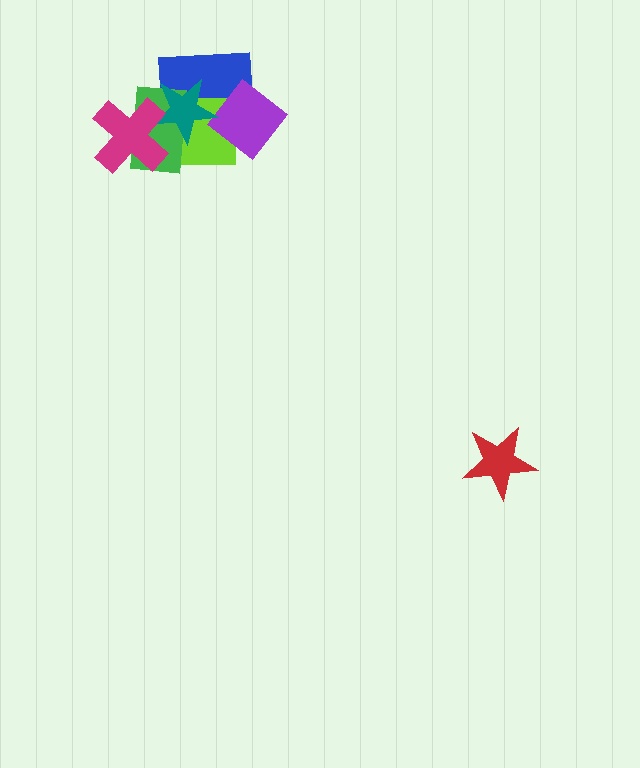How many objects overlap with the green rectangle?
4 objects overlap with the green rectangle.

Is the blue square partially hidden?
Yes, it is partially covered by another shape.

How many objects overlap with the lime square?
4 objects overlap with the lime square.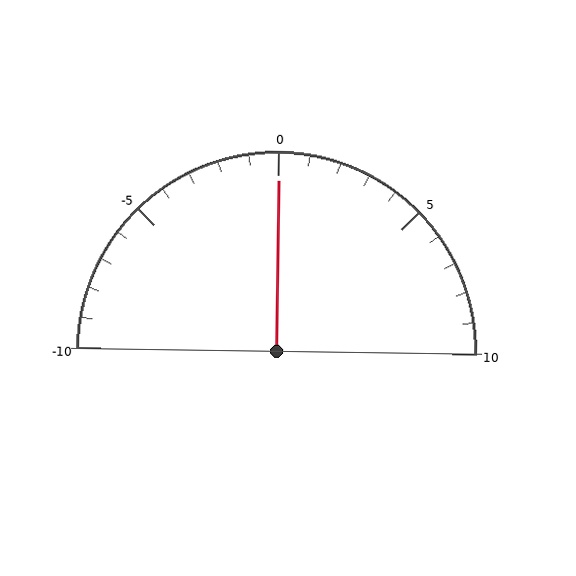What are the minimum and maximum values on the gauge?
The gauge ranges from -10 to 10.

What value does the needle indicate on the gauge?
The needle indicates approximately 0.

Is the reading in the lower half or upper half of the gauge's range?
The reading is in the upper half of the range (-10 to 10).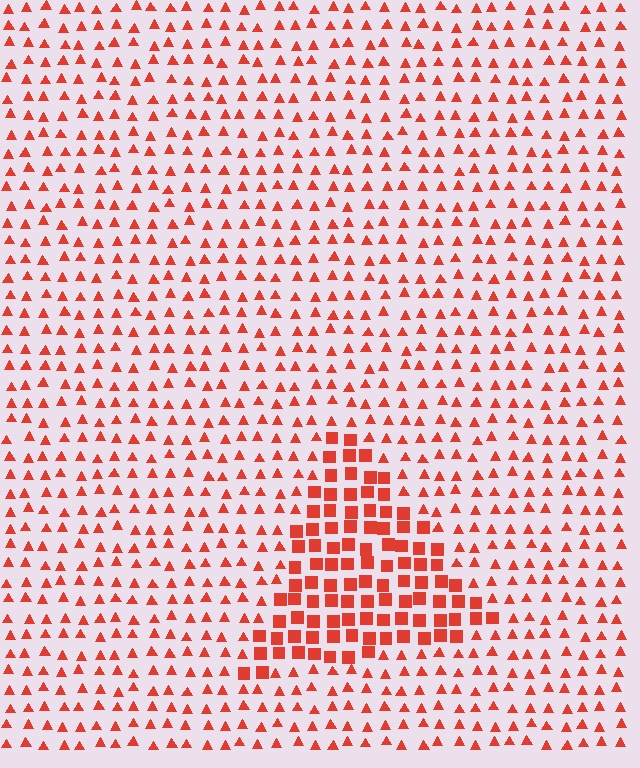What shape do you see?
I see a triangle.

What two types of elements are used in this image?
The image uses squares inside the triangle region and triangles outside it.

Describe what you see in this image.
The image is filled with small red elements arranged in a uniform grid. A triangle-shaped region contains squares, while the surrounding area contains triangles. The boundary is defined purely by the change in element shape.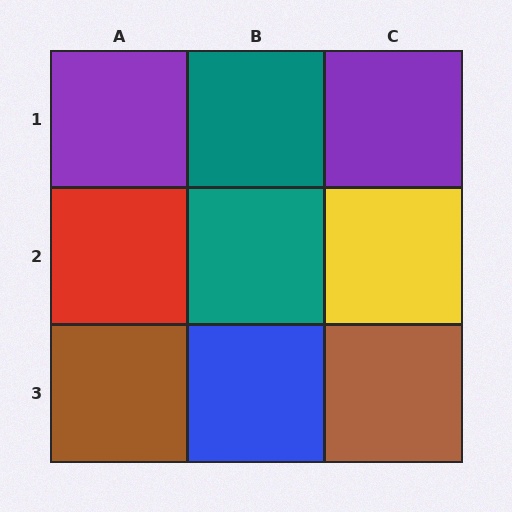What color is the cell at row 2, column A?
Red.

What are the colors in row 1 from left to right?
Purple, teal, purple.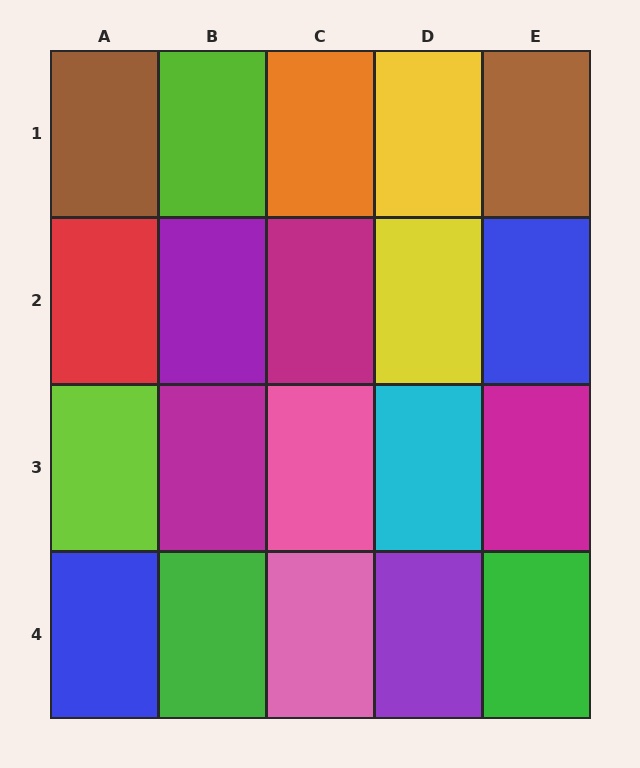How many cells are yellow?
2 cells are yellow.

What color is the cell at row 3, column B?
Magenta.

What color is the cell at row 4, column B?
Green.